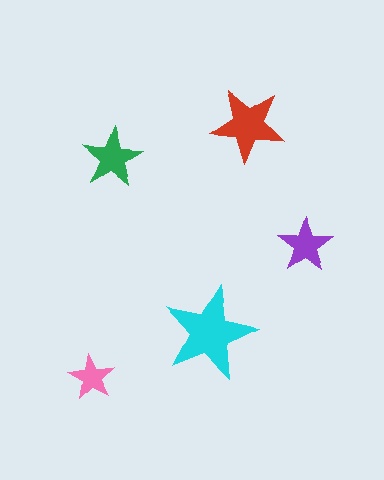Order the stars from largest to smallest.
the cyan one, the red one, the green one, the purple one, the pink one.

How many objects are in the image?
There are 5 objects in the image.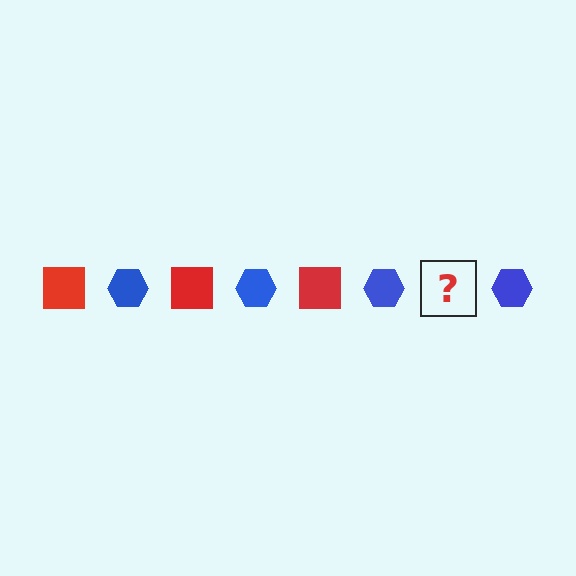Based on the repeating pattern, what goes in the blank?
The blank should be a red square.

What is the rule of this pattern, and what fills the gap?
The rule is that the pattern alternates between red square and blue hexagon. The gap should be filled with a red square.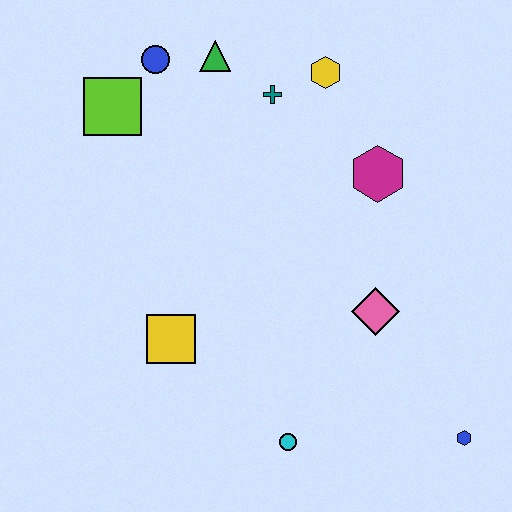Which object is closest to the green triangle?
The blue circle is closest to the green triangle.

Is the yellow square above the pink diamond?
No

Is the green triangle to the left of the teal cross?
Yes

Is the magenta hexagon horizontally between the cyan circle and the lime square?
No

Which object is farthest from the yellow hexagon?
The blue hexagon is farthest from the yellow hexagon.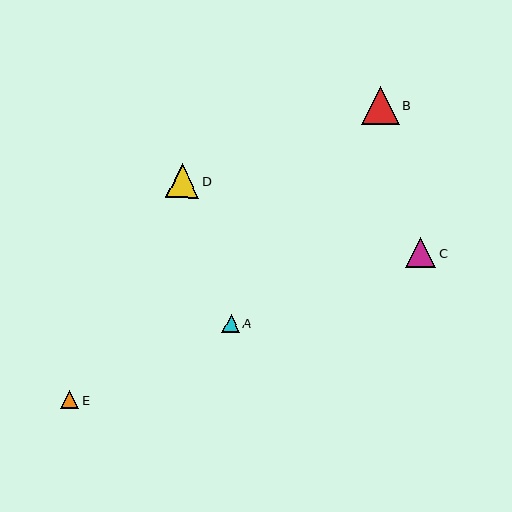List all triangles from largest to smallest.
From largest to smallest: B, D, C, E, A.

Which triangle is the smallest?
Triangle A is the smallest with a size of approximately 17 pixels.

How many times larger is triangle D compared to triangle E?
Triangle D is approximately 1.8 times the size of triangle E.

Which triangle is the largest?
Triangle B is the largest with a size of approximately 38 pixels.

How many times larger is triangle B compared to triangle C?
Triangle B is approximately 1.3 times the size of triangle C.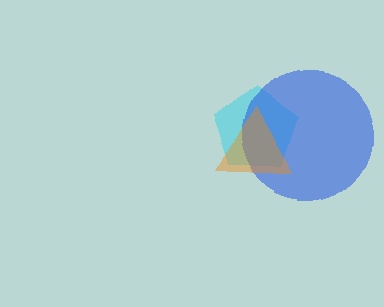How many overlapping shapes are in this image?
There are 3 overlapping shapes in the image.